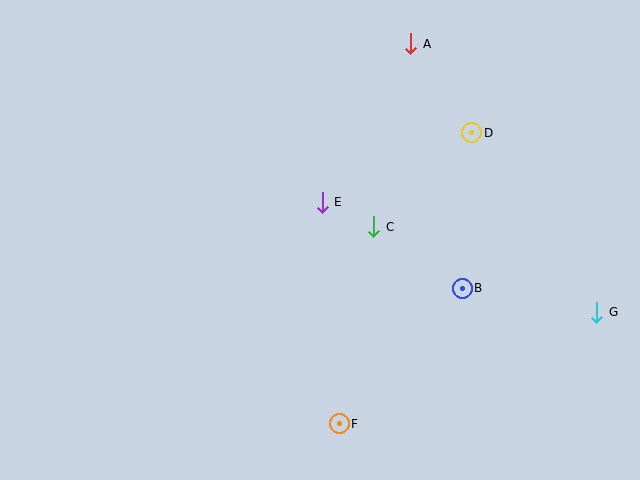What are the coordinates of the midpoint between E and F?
The midpoint between E and F is at (331, 313).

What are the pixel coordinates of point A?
Point A is at (411, 44).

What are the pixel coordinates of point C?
Point C is at (374, 227).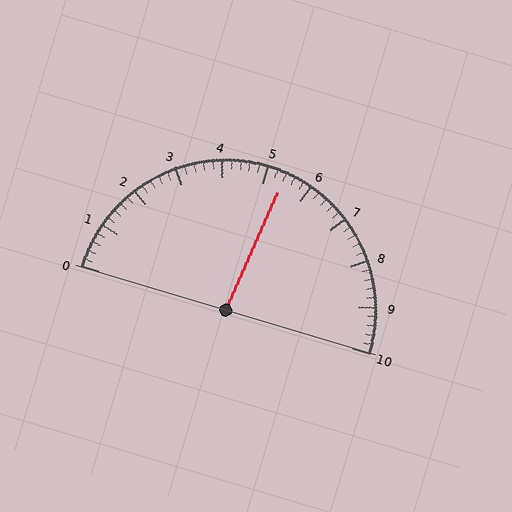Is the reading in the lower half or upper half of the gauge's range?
The reading is in the upper half of the range (0 to 10).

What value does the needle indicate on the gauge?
The needle indicates approximately 5.4.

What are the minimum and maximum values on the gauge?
The gauge ranges from 0 to 10.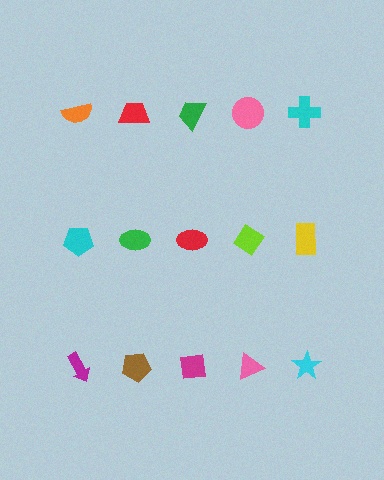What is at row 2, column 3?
A red ellipse.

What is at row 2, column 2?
A green ellipse.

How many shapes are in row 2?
5 shapes.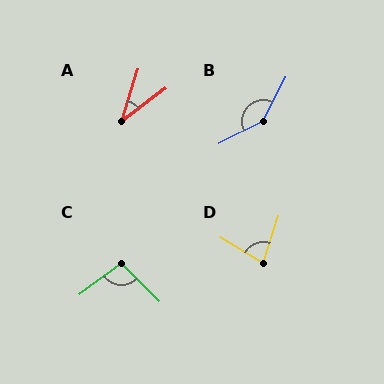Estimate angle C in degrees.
Approximately 99 degrees.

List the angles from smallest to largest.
A (36°), D (78°), C (99°), B (144°).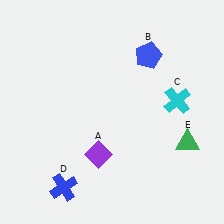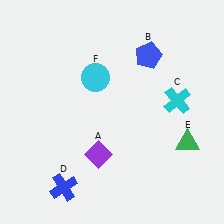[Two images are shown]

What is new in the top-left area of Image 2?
A cyan circle (F) was added in the top-left area of Image 2.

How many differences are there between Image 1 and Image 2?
There is 1 difference between the two images.